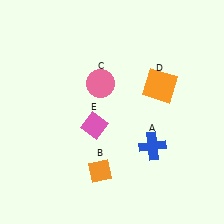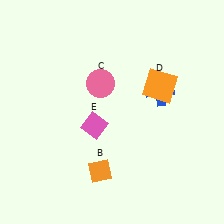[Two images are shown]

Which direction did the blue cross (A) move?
The blue cross (A) moved up.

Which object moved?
The blue cross (A) moved up.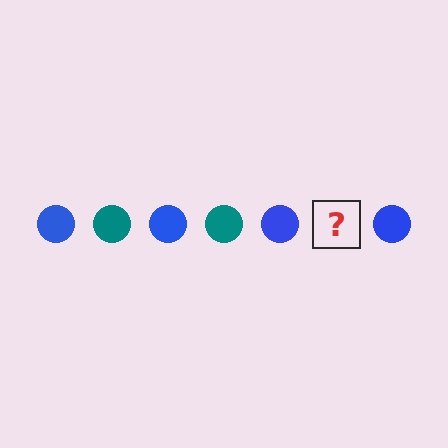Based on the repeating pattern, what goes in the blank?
The blank should be a teal circle.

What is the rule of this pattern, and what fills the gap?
The rule is that the pattern cycles through blue, teal circles. The gap should be filled with a teal circle.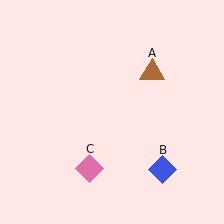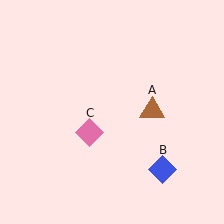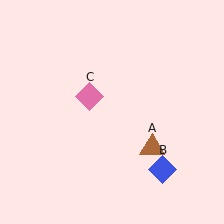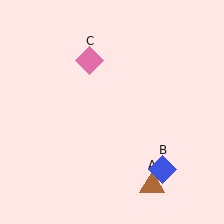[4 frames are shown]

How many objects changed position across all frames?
2 objects changed position: brown triangle (object A), pink diamond (object C).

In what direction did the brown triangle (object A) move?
The brown triangle (object A) moved down.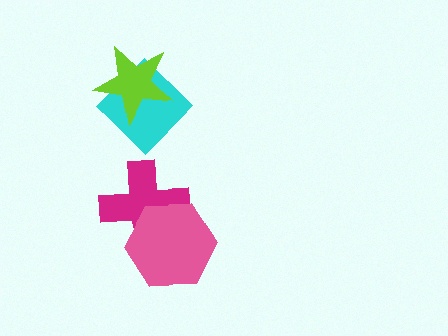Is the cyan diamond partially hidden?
Yes, it is partially covered by another shape.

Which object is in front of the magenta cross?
The pink hexagon is in front of the magenta cross.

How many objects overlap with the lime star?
1 object overlaps with the lime star.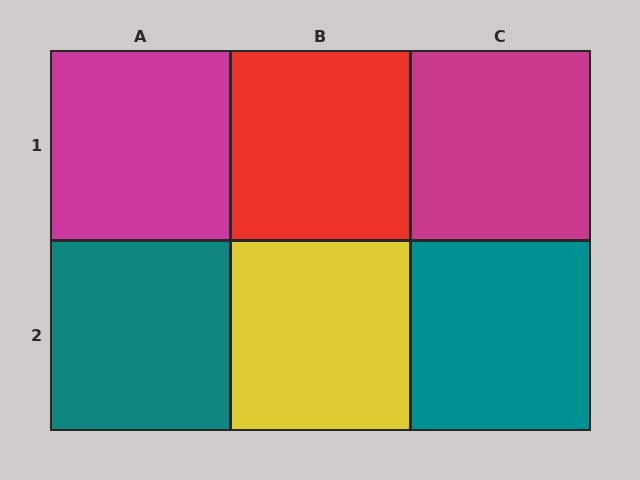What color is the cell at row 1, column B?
Red.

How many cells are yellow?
1 cell is yellow.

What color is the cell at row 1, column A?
Magenta.